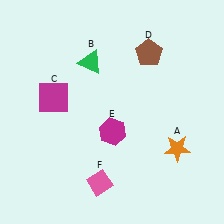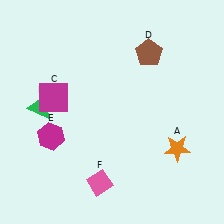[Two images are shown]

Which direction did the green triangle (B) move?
The green triangle (B) moved left.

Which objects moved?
The objects that moved are: the green triangle (B), the magenta hexagon (E).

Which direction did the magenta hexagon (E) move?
The magenta hexagon (E) moved left.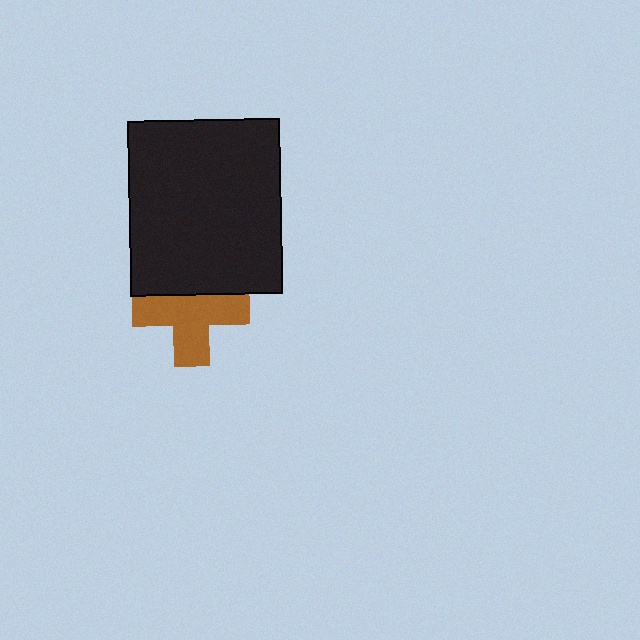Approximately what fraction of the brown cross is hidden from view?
Roughly 31% of the brown cross is hidden behind the black rectangle.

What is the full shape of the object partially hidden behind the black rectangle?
The partially hidden object is a brown cross.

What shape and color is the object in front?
The object in front is a black rectangle.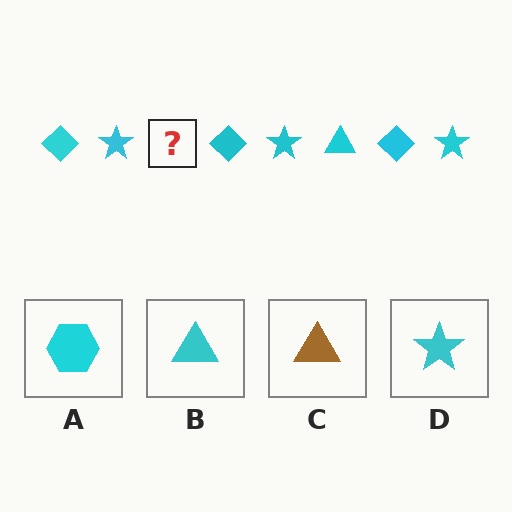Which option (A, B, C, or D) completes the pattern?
B.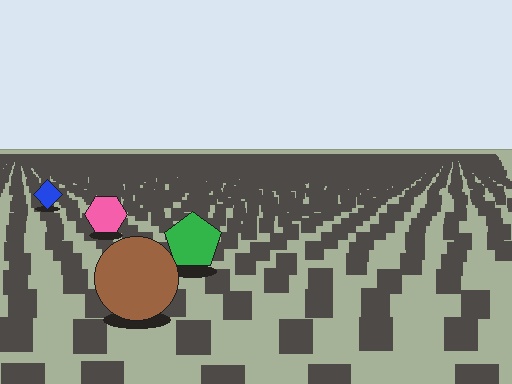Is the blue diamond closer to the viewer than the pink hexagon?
No. The pink hexagon is closer — you can tell from the texture gradient: the ground texture is coarser near it.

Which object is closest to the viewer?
The brown circle is closest. The texture marks near it are larger and more spread out.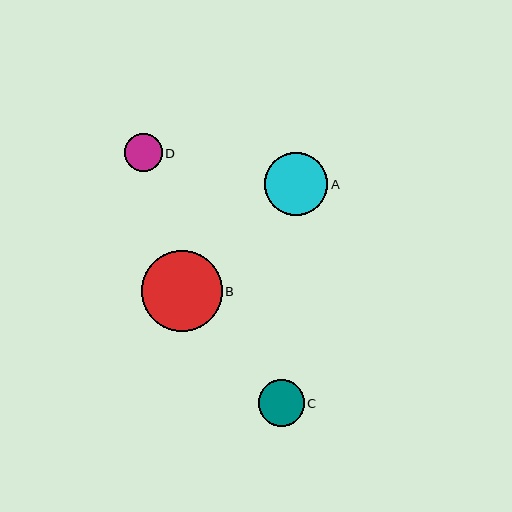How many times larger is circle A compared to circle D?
Circle A is approximately 1.7 times the size of circle D.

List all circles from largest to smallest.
From largest to smallest: B, A, C, D.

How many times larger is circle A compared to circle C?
Circle A is approximately 1.4 times the size of circle C.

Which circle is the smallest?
Circle D is the smallest with a size of approximately 38 pixels.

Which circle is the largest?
Circle B is the largest with a size of approximately 81 pixels.